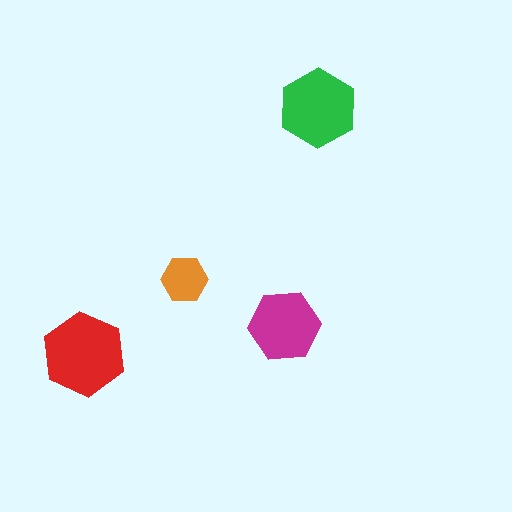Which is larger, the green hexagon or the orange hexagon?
The green one.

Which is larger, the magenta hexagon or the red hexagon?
The red one.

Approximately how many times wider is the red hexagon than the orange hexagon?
About 2 times wider.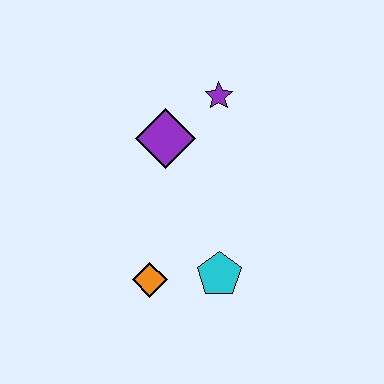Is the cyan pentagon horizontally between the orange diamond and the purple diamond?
No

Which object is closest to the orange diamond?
The cyan pentagon is closest to the orange diamond.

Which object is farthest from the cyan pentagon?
The purple star is farthest from the cyan pentagon.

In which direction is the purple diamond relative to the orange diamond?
The purple diamond is above the orange diamond.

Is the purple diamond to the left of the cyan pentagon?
Yes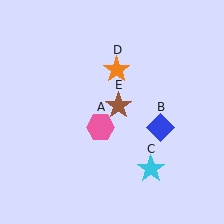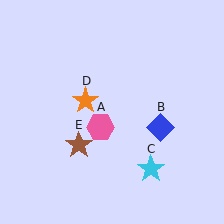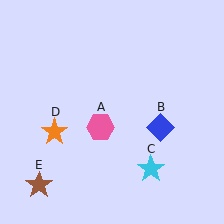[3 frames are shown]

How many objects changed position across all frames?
2 objects changed position: orange star (object D), brown star (object E).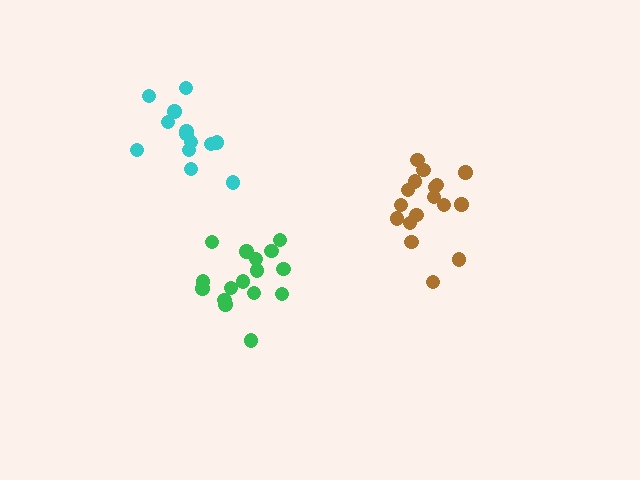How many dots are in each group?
Group 1: 16 dots, Group 2: 17 dots, Group 3: 13 dots (46 total).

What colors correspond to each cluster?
The clusters are colored: green, brown, cyan.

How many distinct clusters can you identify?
There are 3 distinct clusters.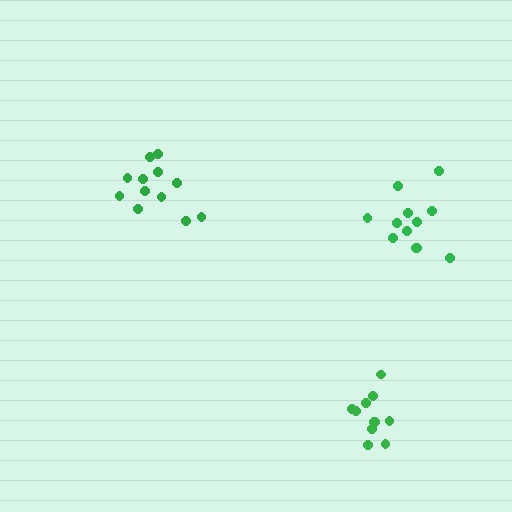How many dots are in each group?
Group 1: 12 dots, Group 2: 12 dots, Group 3: 11 dots (35 total).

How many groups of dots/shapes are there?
There are 3 groups.